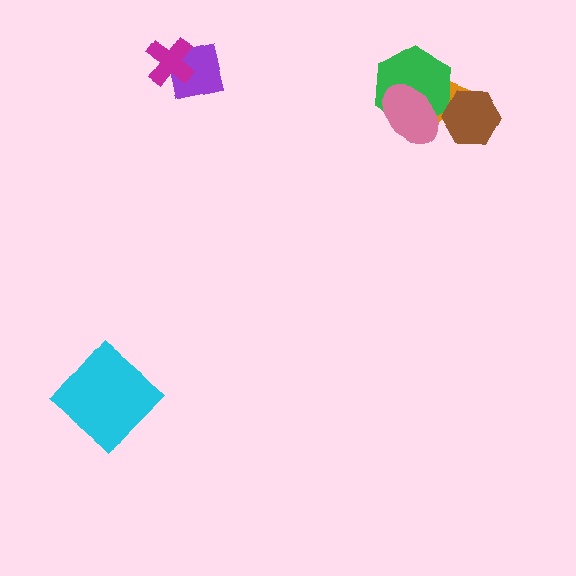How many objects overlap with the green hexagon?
2 objects overlap with the green hexagon.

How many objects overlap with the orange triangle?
3 objects overlap with the orange triangle.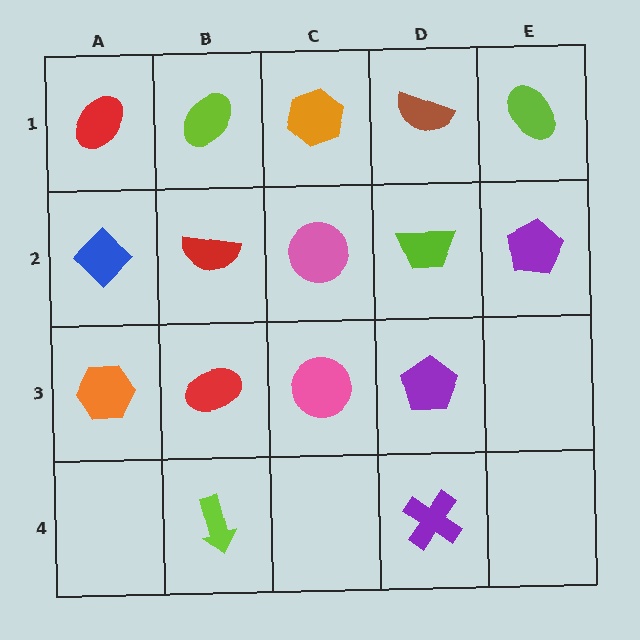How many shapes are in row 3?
4 shapes.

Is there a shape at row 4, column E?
No, that cell is empty.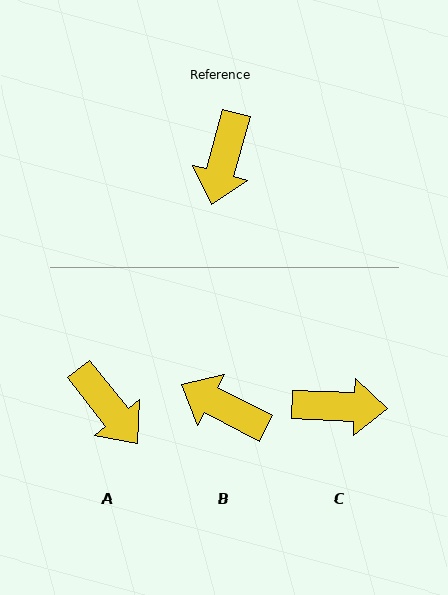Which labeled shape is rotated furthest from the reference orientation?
C, about 103 degrees away.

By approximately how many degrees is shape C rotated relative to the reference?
Approximately 103 degrees counter-clockwise.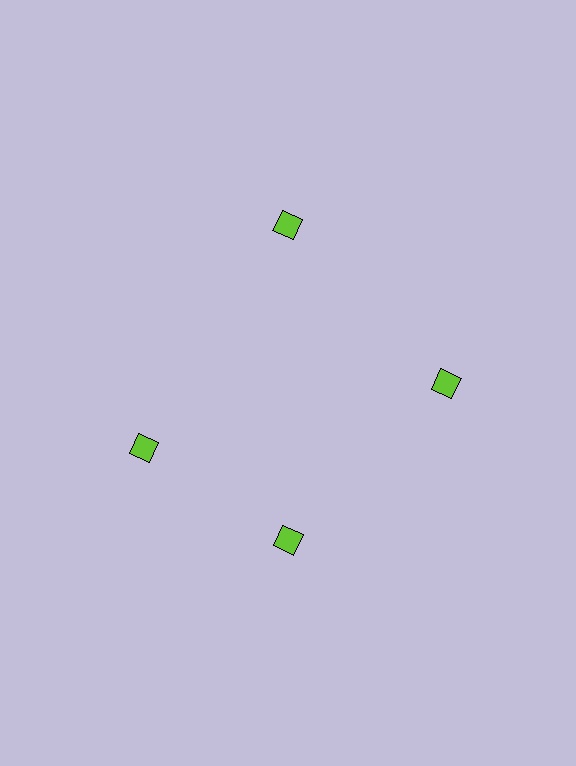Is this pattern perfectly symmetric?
No. The 4 lime diamonds are arranged in a ring, but one element near the 9 o'clock position is rotated out of alignment along the ring, breaking the 4-fold rotational symmetry.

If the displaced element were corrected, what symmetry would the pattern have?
It would have 4-fold rotational symmetry — the pattern would map onto itself every 90 degrees.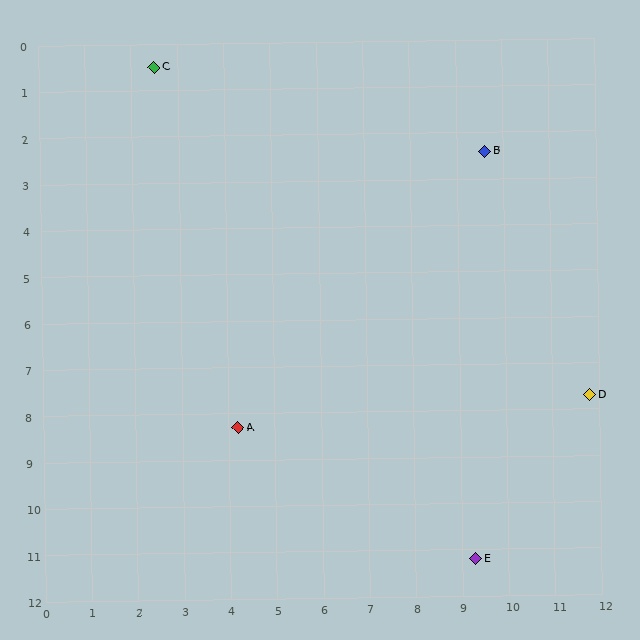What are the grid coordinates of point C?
Point C is at approximately (2.5, 0.5).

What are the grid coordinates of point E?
Point E is at approximately (9.3, 11.2).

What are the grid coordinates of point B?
Point B is at approximately (9.6, 2.4).